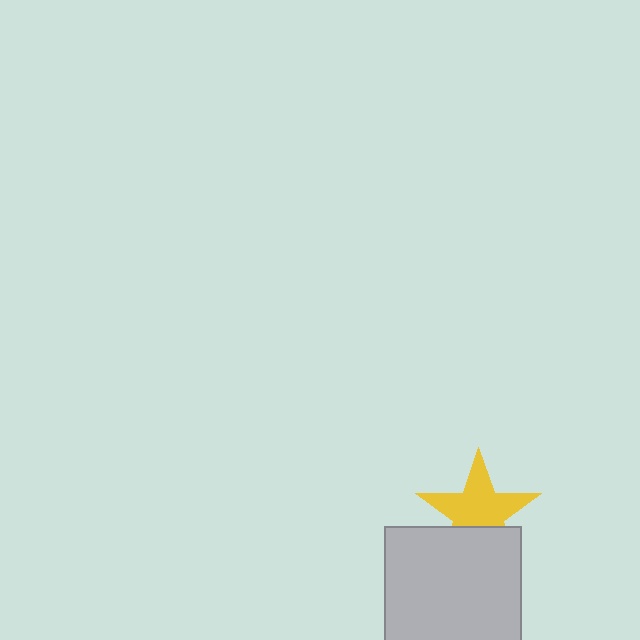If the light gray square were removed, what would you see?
You would see the complete yellow star.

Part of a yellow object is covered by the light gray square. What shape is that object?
It is a star.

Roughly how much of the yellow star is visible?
Most of it is visible (roughly 66%).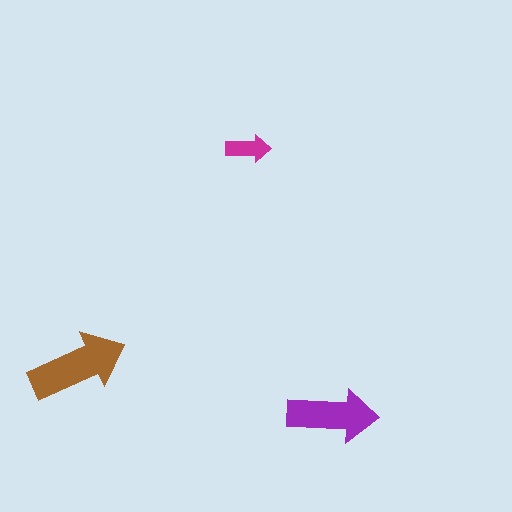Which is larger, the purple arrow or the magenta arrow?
The purple one.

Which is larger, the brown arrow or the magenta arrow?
The brown one.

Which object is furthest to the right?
The purple arrow is rightmost.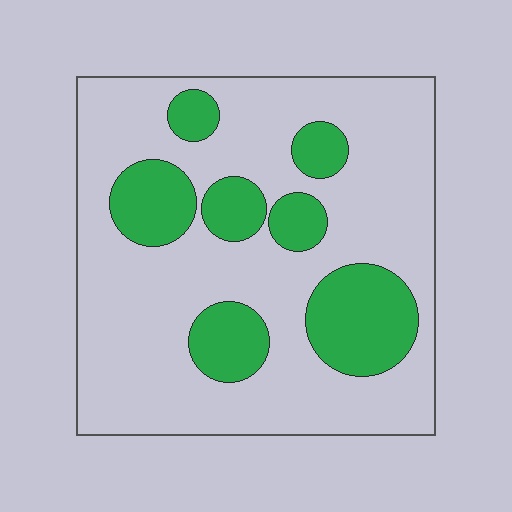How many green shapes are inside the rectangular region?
7.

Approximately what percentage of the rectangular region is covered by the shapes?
Approximately 25%.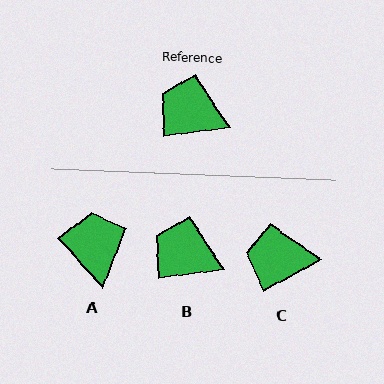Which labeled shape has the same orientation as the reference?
B.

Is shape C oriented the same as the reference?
No, it is off by about 22 degrees.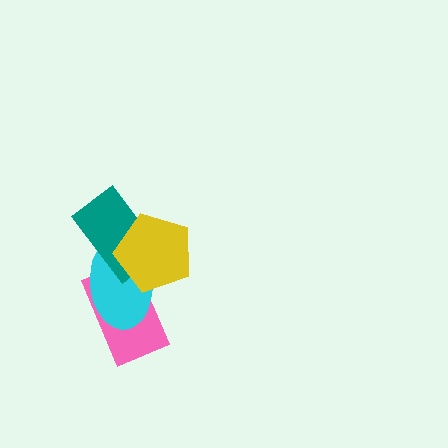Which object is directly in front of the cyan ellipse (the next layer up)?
The teal rectangle is directly in front of the cyan ellipse.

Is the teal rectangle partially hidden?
Yes, it is partially covered by another shape.